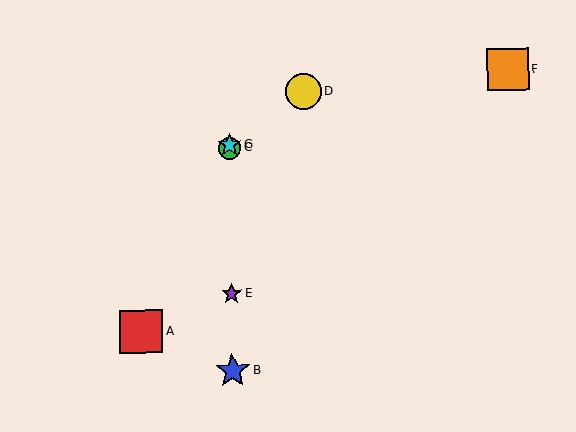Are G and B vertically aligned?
Yes, both are at x≈230.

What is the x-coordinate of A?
Object A is at x≈141.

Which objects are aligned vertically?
Objects B, C, E, G are aligned vertically.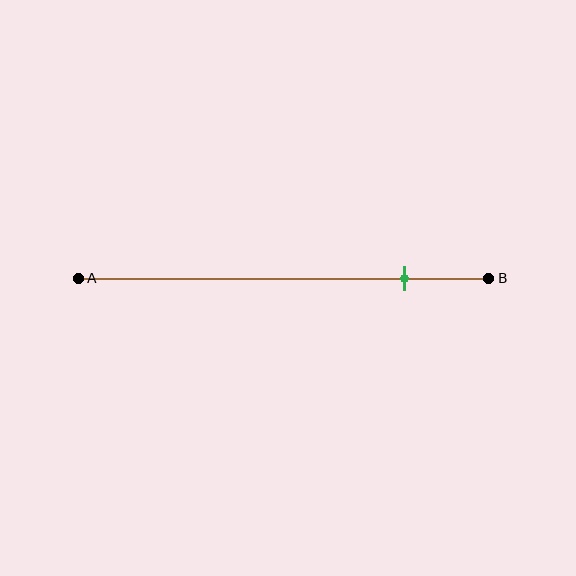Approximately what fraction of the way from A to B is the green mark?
The green mark is approximately 80% of the way from A to B.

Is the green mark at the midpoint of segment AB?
No, the mark is at about 80% from A, not at the 50% midpoint.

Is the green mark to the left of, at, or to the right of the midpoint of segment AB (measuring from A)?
The green mark is to the right of the midpoint of segment AB.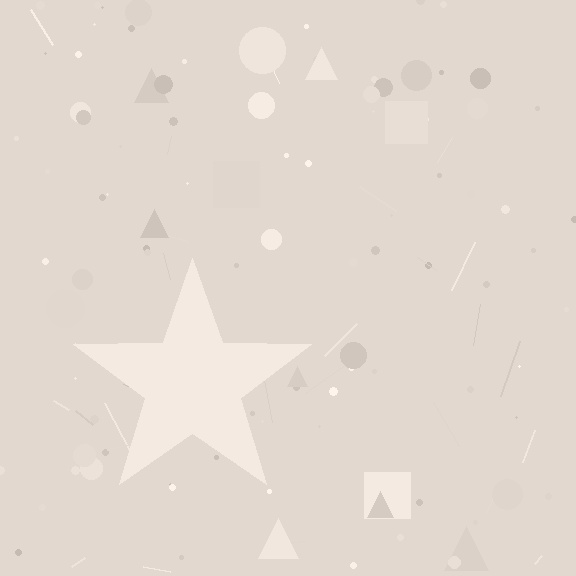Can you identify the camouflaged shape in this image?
The camouflaged shape is a star.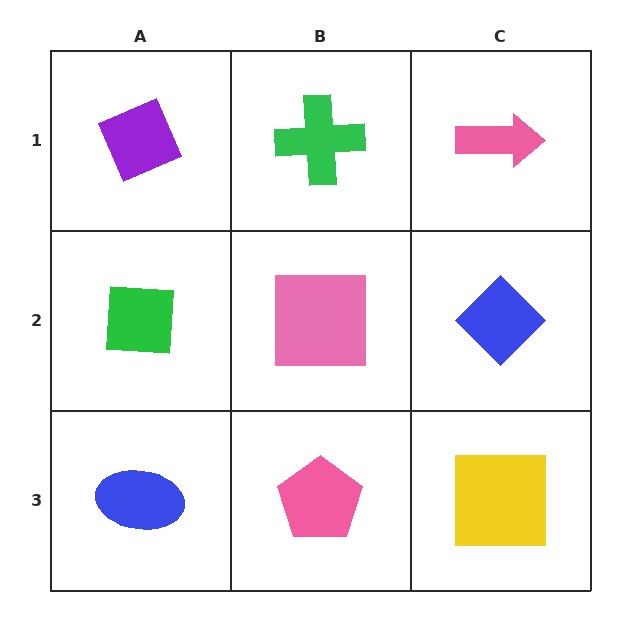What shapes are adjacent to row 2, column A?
A purple diamond (row 1, column A), a blue ellipse (row 3, column A), a pink square (row 2, column B).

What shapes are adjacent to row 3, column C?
A blue diamond (row 2, column C), a pink pentagon (row 3, column B).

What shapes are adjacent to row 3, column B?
A pink square (row 2, column B), a blue ellipse (row 3, column A), a yellow square (row 3, column C).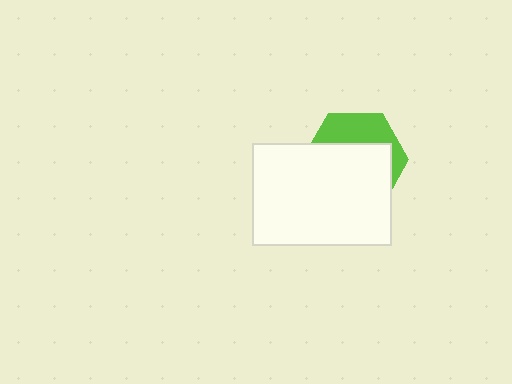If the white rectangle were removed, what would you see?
You would see the complete lime hexagon.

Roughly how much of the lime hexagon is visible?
A small part of it is visible (roughly 35%).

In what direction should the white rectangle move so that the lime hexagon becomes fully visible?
The white rectangle should move down. That is the shortest direction to clear the overlap and leave the lime hexagon fully visible.